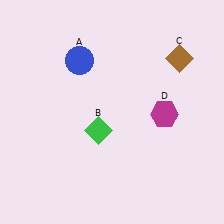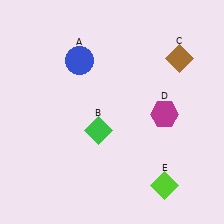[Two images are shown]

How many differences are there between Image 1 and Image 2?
There is 1 difference between the two images.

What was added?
A lime diamond (E) was added in Image 2.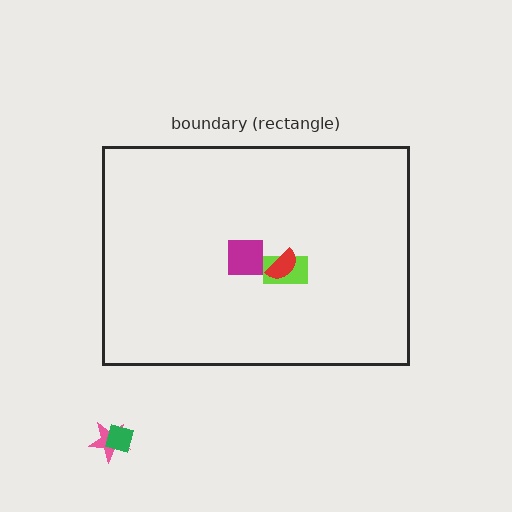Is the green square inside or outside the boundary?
Outside.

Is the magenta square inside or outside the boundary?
Inside.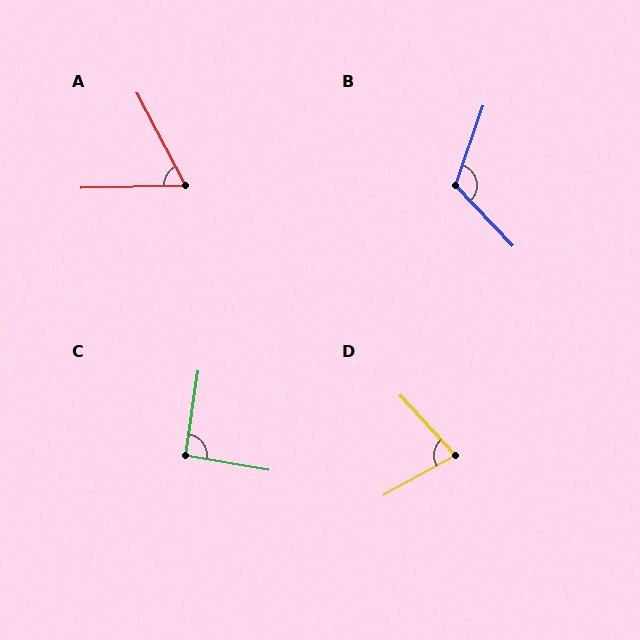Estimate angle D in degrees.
Approximately 76 degrees.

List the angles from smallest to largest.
A (64°), D (76°), C (92°), B (117°).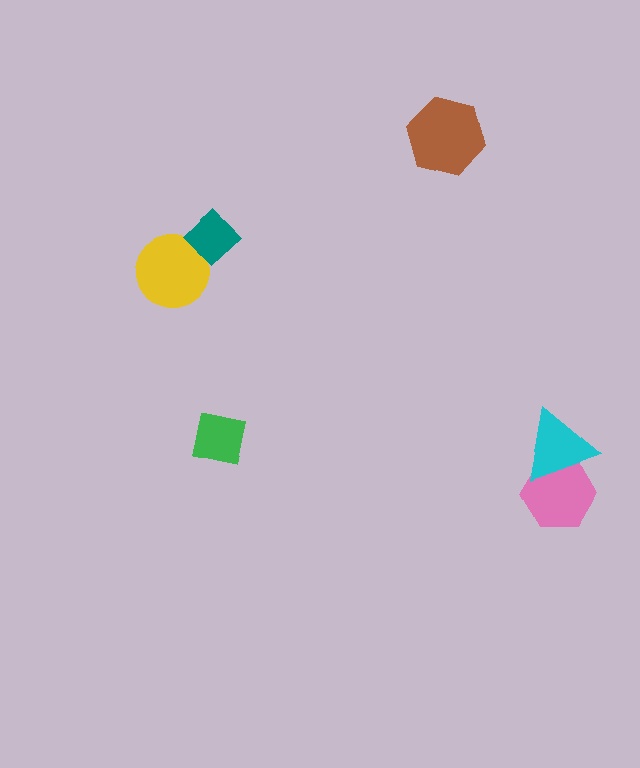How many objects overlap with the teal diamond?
1 object overlaps with the teal diamond.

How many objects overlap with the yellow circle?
1 object overlaps with the yellow circle.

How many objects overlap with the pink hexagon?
1 object overlaps with the pink hexagon.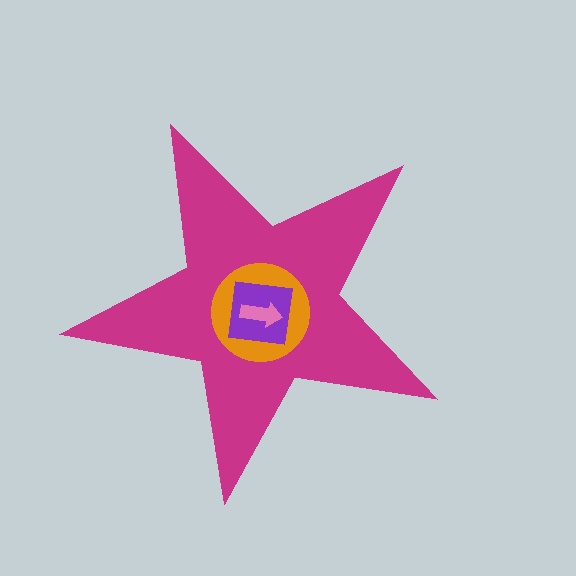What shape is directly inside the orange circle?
The purple square.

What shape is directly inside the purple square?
The pink arrow.